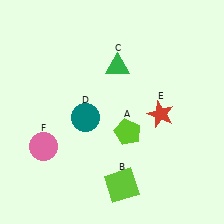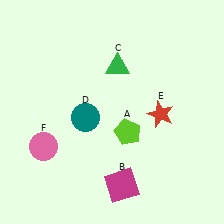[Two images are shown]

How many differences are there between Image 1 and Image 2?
There is 1 difference between the two images.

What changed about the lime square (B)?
In Image 1, B is lime. In Image 2, it changed to magenta.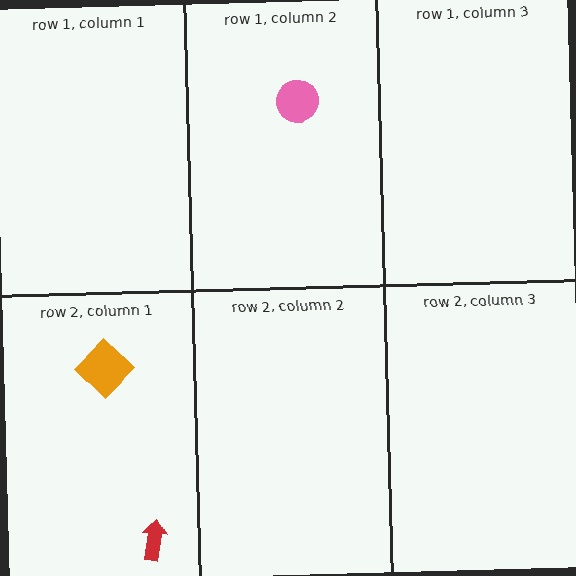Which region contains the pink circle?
The row 1, column 2 region.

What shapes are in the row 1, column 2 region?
The pink circle.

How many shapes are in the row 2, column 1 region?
2.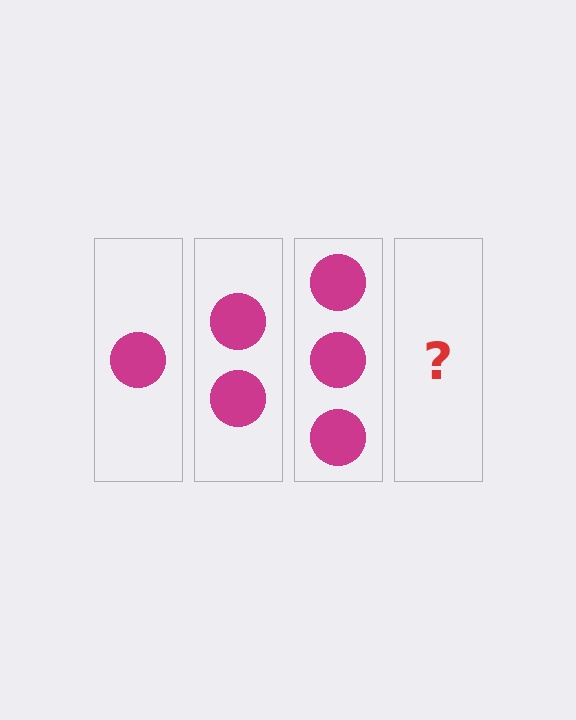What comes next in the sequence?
The next element should be 4 circles.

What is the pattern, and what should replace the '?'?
The pattern is that each step adds one more circle. The '?' should be 4 circles.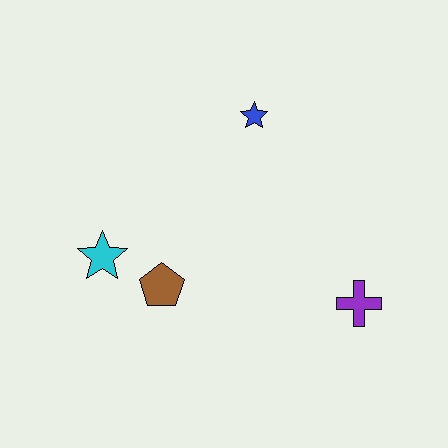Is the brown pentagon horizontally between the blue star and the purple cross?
No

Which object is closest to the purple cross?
The brown pentagon is closest to the purple cross.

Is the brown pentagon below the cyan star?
Yes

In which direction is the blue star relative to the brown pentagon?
The blue star is above the brown pentagon.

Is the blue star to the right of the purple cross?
No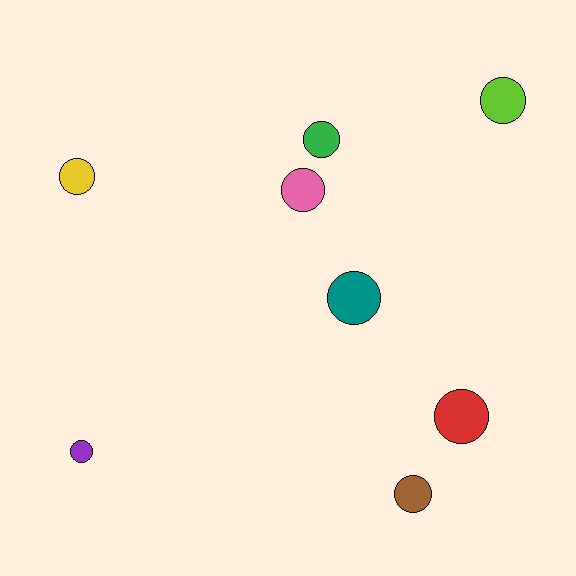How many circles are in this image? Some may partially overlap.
There are 8 circles.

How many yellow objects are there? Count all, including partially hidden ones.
There is 1 yellow object.